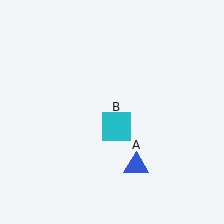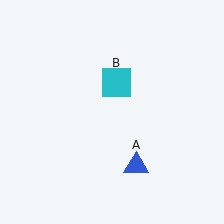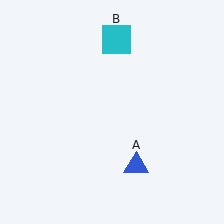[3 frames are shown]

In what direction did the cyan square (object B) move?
The cyan square (object B) moved up.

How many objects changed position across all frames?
1 object changed position: cyan square (object B).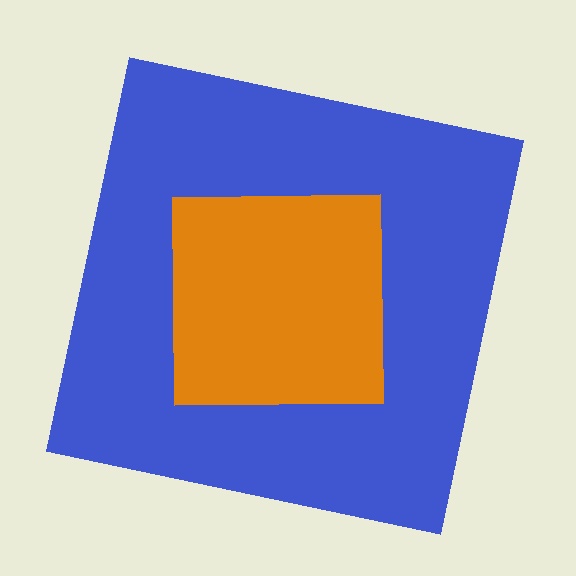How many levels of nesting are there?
2.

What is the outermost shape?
The blue square.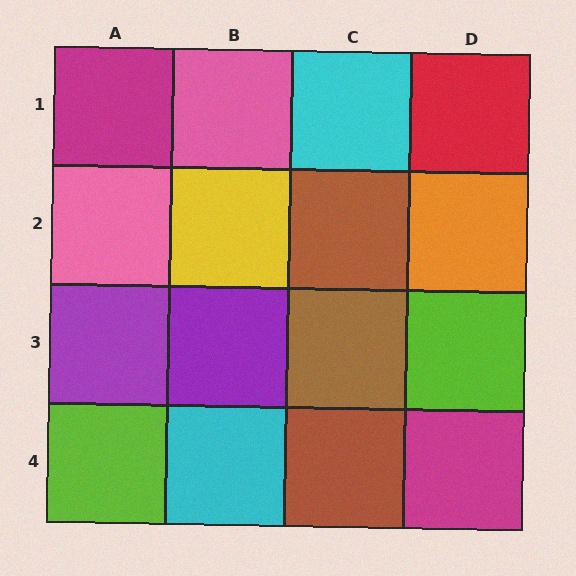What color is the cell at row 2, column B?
Yellow.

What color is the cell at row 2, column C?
Brown.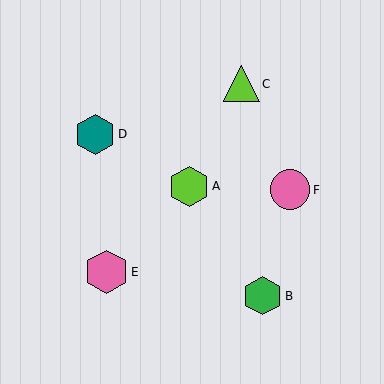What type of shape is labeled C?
Shape C is a lime triangle.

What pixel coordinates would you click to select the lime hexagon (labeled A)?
Click at (189, 186) to select the lime hexagon A.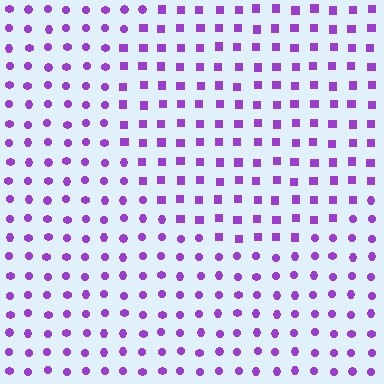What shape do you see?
I see a circle.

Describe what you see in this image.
The image is filled with small purple elements arranged in a uniform grid. A circle-shaped region contains squares, while the surrounding area contains circles. The boundary is defined purely by the change in element shape.